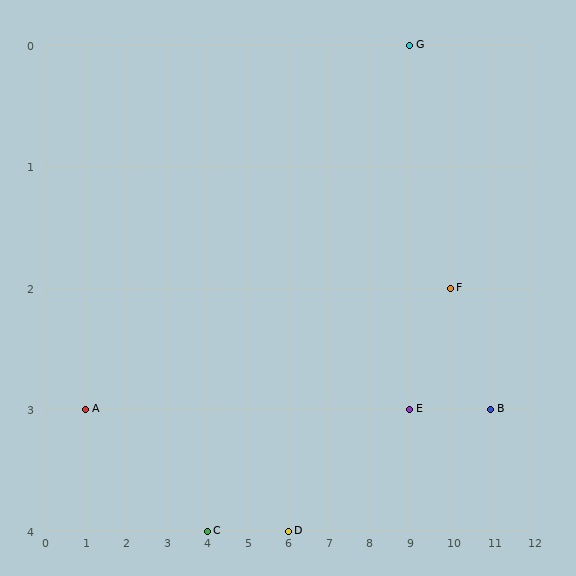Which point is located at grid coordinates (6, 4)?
Point D is at (6, 4).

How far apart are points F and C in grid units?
Points F and C are 6 columns and 2 rows apart (about 6.3 grid units diagonally).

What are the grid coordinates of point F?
Point F is at grid coordinates (10, 2).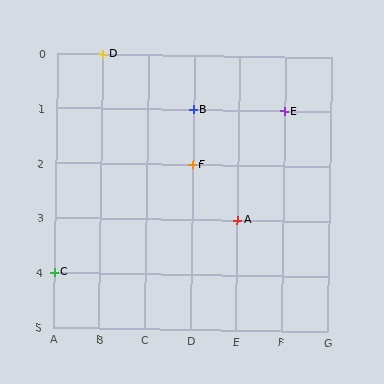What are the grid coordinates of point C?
Point C is at grid coordinates (A, 4).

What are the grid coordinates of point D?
Point D is at grid coordinates (B, 0).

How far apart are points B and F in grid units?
Points B and F are 1 row apart.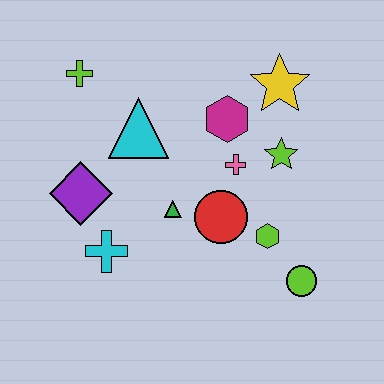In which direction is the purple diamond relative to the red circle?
The purple diamond is to the left of the red circle.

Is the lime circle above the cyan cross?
No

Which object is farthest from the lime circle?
The lime cross is farthest from the lime circle.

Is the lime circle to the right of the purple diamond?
Yes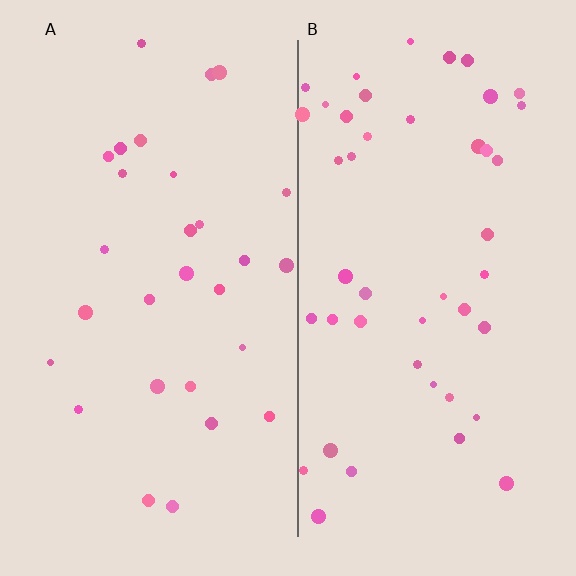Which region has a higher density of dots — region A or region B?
B (the right).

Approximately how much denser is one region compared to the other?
Approximately 1.6× — region B over region A.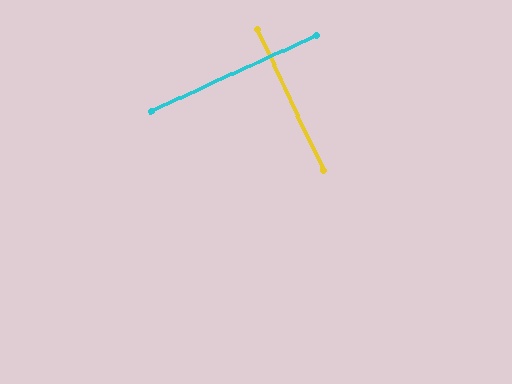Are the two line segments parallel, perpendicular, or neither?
Perpendicular — they meet at approximately 90°.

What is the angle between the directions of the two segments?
Approximately 90 degrees.